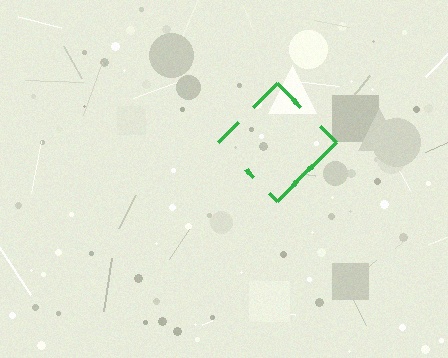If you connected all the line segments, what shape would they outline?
They would outline a diamond.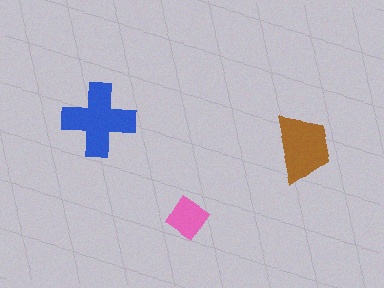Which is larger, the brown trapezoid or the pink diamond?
The brown trapezoid.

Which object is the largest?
The blue cross.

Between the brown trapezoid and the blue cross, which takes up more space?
The blue cross.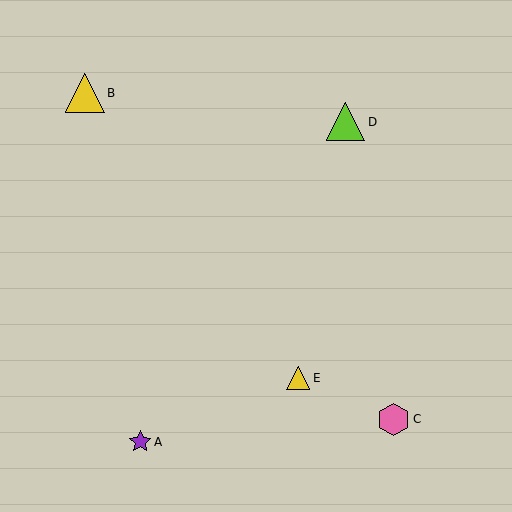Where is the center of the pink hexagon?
The center of the pink hexagon is at (394, 419).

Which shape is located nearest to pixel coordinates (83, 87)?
The yellow triangle (labeled B) at (85, 93) is nearest to that location.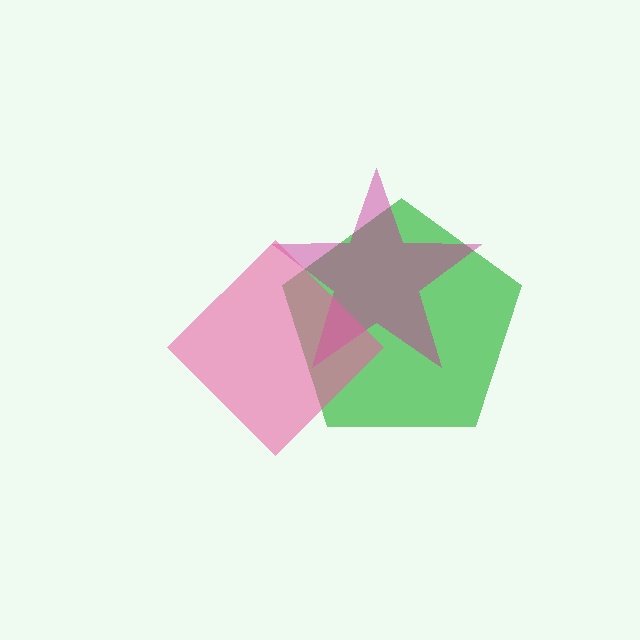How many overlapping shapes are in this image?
There are 3 overlapping shapes in the image.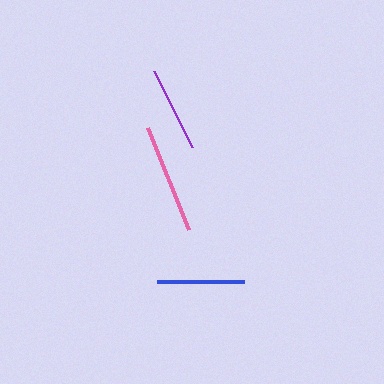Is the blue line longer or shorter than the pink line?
The pink line is longer than the blue line.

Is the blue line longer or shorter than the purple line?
The blue line is longer than the purple line.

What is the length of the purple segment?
The purple segment is approximately 85 pixels long.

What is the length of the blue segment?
The blue segment is approximately 87 pixels long.